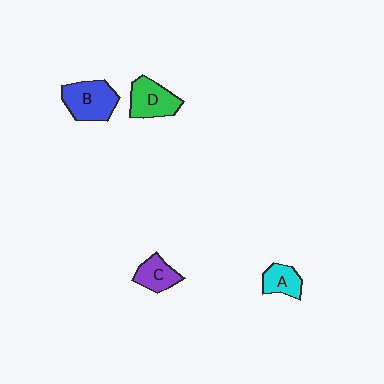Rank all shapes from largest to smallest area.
From largest to smallest: B (blue), D (green), C (purple), A (cyan).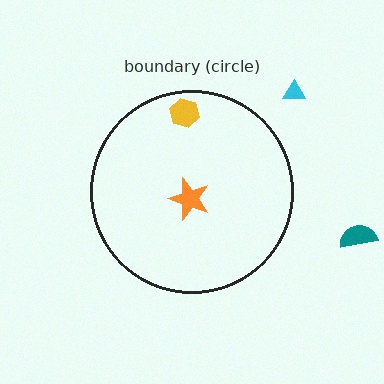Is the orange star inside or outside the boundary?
Inside.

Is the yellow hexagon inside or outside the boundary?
Inside.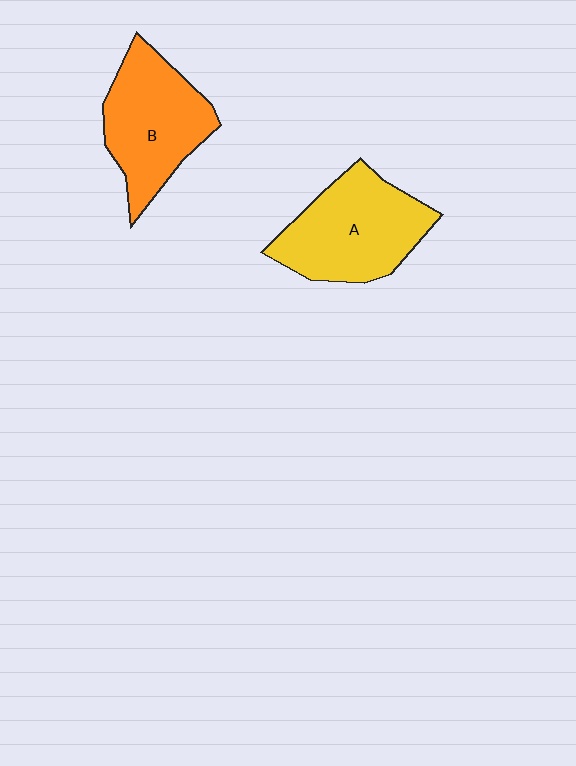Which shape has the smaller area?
Shape B (orange).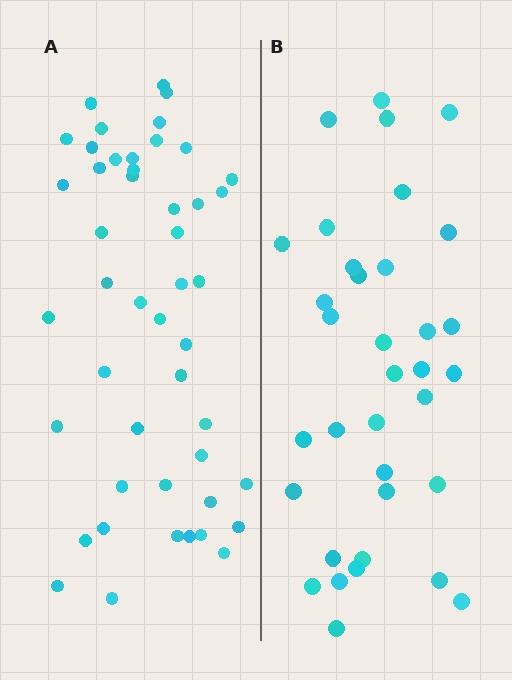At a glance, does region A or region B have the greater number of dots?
Region A (the left region) has more dots.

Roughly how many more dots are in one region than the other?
Region A has roughly 12 or so more dots than region B.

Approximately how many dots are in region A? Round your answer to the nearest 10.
About 50 dots. (The exact count is 47, which rounds to 50.)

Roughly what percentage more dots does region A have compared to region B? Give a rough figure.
About 35% more.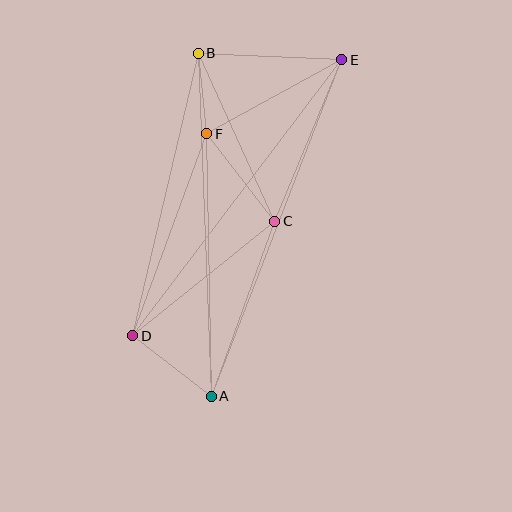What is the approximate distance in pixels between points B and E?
The distance between B and E is approximately 144 pixels.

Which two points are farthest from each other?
Points A and E are farthest from each other.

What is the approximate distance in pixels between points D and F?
The distance between D and F is approximately 215 pixels.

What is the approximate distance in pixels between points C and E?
The distance between C and E is approximately 175 pixels.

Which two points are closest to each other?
Points B and F are closest to each other.